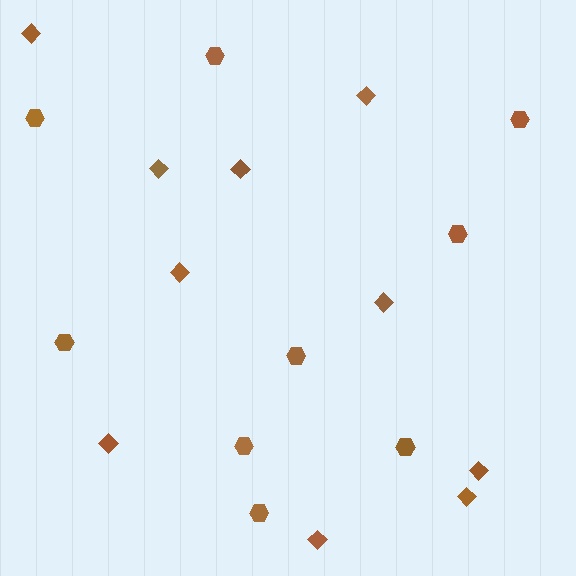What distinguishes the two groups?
There are 2 groups: one group of diamonds (10) and one group of hexagons (9).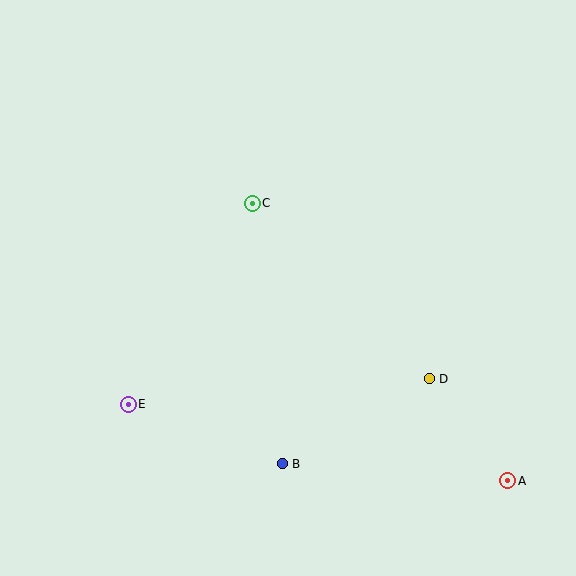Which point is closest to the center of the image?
Point C at (252, 203) is closest to the center.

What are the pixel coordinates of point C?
Point C is at (252, 203).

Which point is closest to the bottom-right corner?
Point A is closest to the bottom-right corner.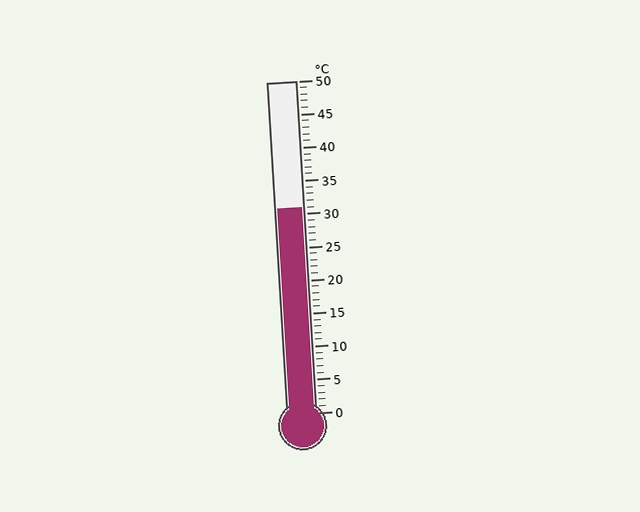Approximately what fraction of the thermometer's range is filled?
The thermometer is filled to approximately 60% of its range.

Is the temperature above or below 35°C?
The temperature is below 35°C.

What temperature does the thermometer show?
The thermometer shows approximately 31°C.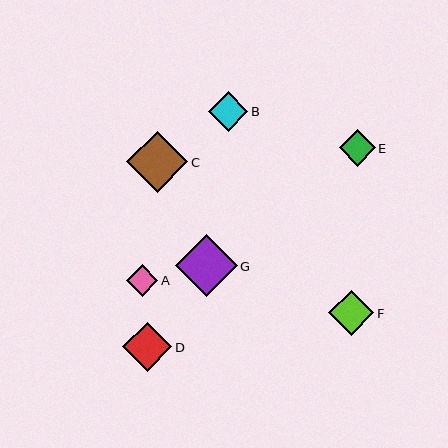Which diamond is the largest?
Diamond C is the largest with a size of approximately 62 pixels.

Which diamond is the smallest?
Diamond A is the smallest with a size of approximately 31 pixels.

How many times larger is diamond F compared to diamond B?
Diamond F is approximately 1.1 times the size of diamond B.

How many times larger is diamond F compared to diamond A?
Diamond F is approximately 1.4 times the size of diamond A.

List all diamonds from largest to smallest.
From largest to smallest: C, G, D, F, B, E, A.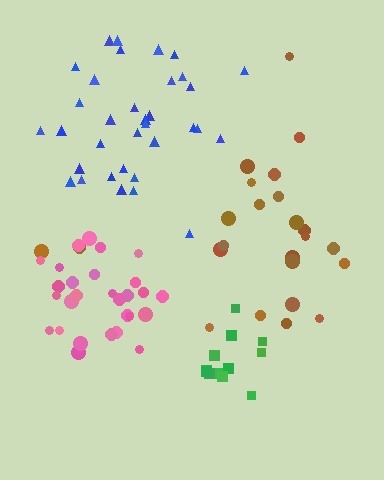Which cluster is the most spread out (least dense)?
Brown.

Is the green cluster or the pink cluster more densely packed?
Pink.